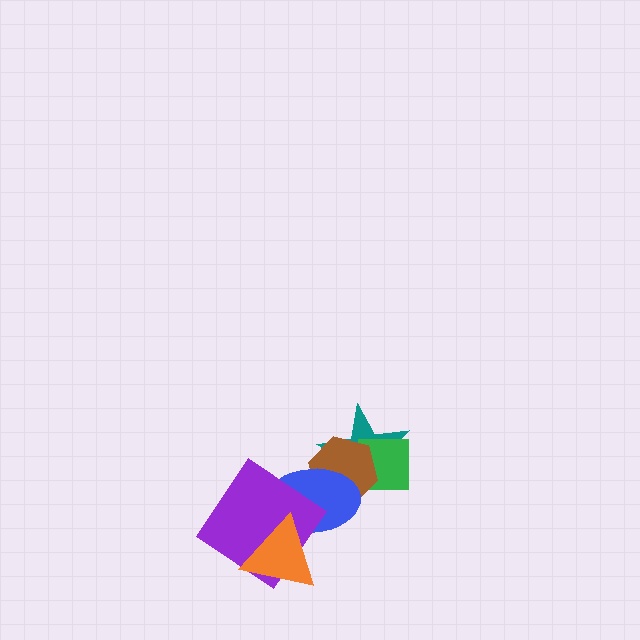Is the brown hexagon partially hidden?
Yes, it is partially covered by another shape.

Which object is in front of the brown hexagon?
The blue ellipse is in front of the brown hexagon.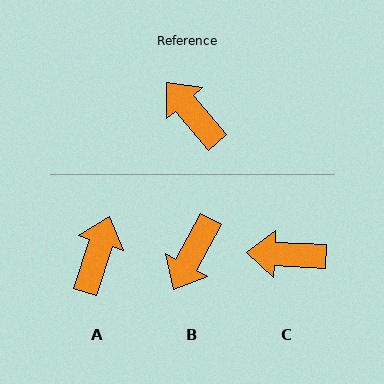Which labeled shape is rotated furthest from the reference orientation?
B, about 111 degrees away.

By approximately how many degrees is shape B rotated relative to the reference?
Approximately 111 degrees counter-clockwise.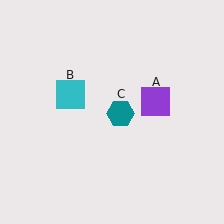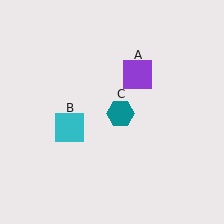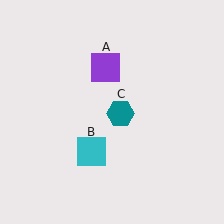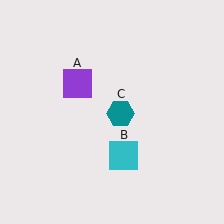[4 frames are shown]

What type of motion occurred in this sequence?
The purple square (object A), cyan square (object B) rotated counterclockwise around the center of the scene.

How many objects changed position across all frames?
2 objects changed position: purple square (object A), cyan square (object B).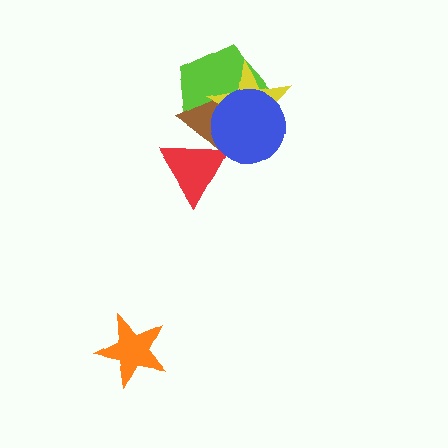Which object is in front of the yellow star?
The blue circle is in front of the yellow star.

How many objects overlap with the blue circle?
4 objects overlap with the blue circle.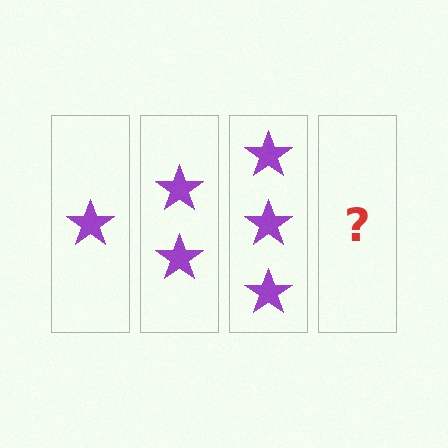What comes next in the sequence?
The next element should be 4 stars.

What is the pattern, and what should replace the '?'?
The pattern is that each step adds one more star. The '?' should be 4 stars.